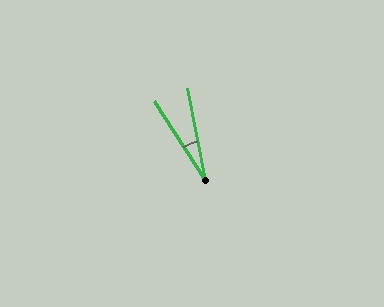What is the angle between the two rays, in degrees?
Approximately 22 degrees.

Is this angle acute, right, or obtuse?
It is acute.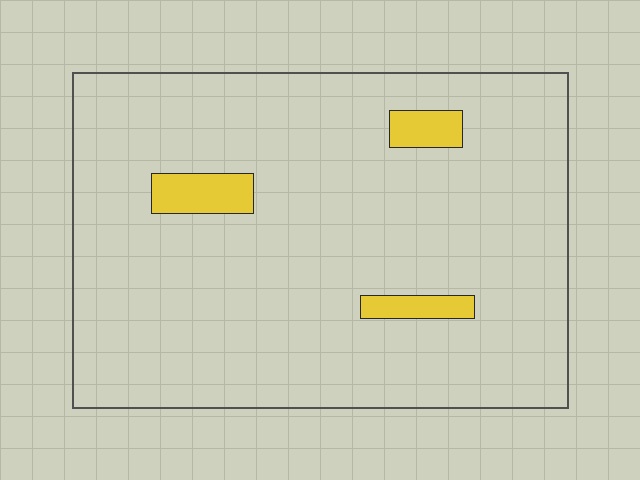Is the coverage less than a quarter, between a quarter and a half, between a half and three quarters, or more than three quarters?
Less than a quarter.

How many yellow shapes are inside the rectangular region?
3.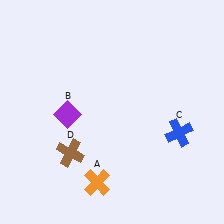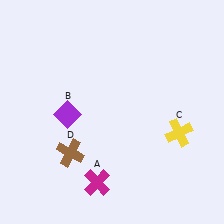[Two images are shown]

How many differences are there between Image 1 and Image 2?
There are 2 differences between the two images.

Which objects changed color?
A changed from orange to magenta. C changed from blue to yellow.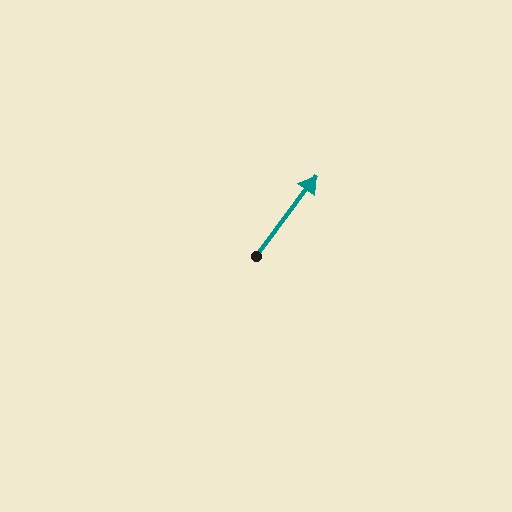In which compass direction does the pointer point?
Northeast.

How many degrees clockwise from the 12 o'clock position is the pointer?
Approximately 37 degrees.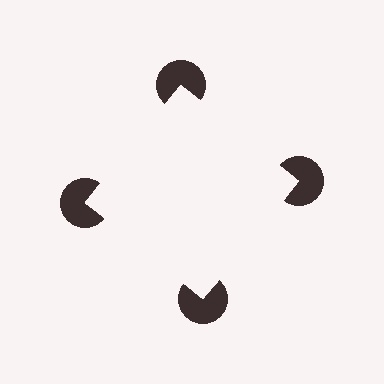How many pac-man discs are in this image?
There are 4 — one at each vertex of the illusory square.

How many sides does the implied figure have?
4 sides.